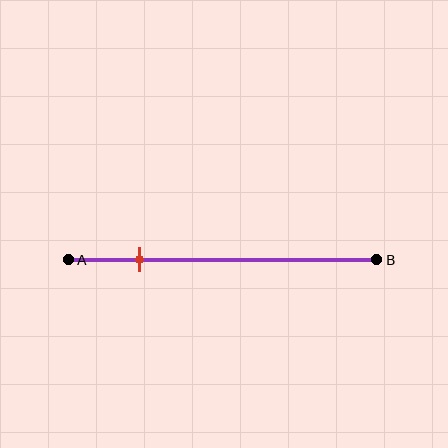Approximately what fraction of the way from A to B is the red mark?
The red mark is approximately 25% of the way from A to B.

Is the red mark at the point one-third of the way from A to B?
No, the mark is at about 25% from A, not at the 33% one-third point.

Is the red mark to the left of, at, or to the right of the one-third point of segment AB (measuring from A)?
The red mark is to the left of the one-third point of segment AB.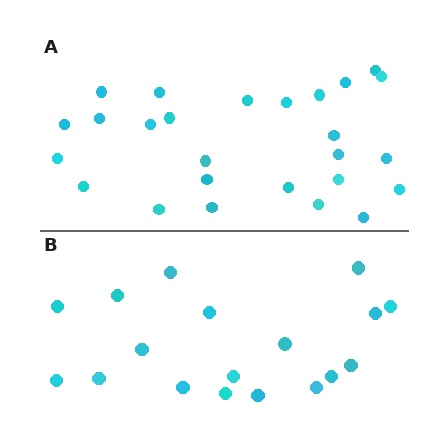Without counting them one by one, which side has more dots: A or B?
Region A (the top region) has more dots.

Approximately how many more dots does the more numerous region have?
Region A has roughly 8 or so more dots than region B.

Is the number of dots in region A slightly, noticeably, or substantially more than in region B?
Region A has noticeably more, but not dramatically so. The ratio is roughly 1.4 to 1.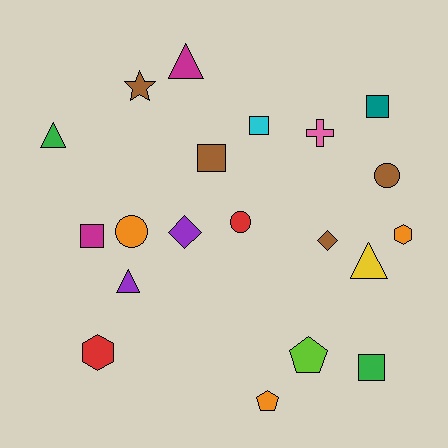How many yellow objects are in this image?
There is 1 yellow object.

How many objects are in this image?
There are 20 objects.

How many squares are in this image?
There are 5 squares.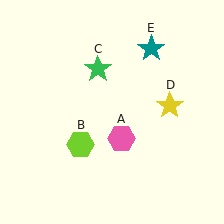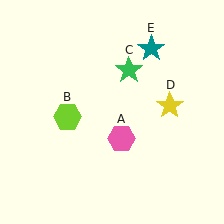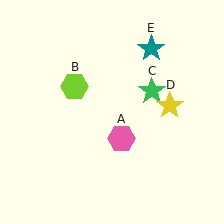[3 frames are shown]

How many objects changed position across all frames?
2 objects changed position: lime hexagon (object B), green star (object C).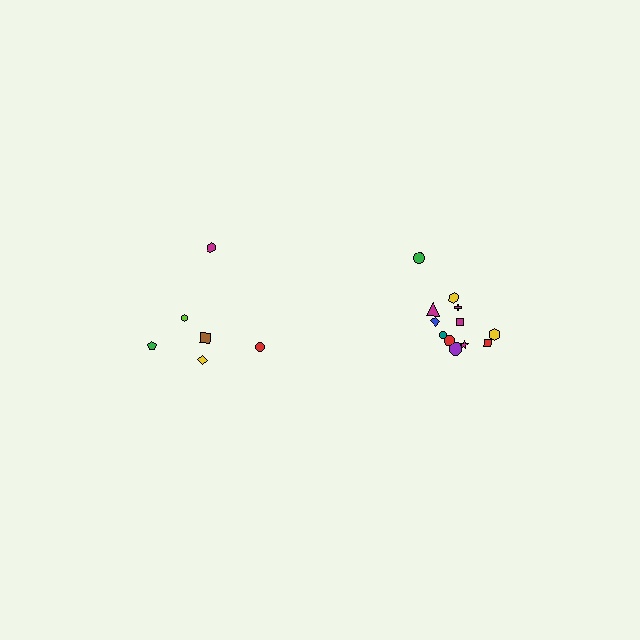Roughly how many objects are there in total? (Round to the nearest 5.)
Roughly 20 objects in total.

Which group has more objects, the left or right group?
The right group.